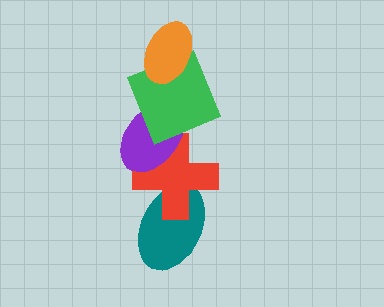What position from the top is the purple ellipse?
The purple ellipse is 3rd from the top.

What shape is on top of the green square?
The orange ellipse is on top of the green square.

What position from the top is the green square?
The green square is 2nd from the top.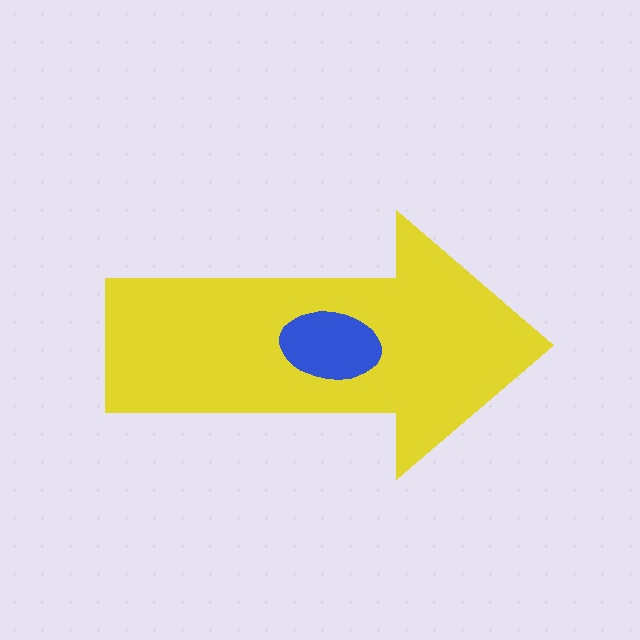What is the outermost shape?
The yellow arrow.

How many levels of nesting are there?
2.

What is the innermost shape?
The blue ellipse.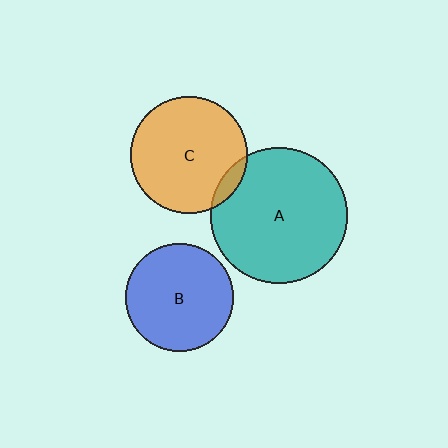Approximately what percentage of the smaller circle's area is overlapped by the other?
Approximately 10%.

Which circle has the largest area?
Circle A (teal).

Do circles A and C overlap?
Yes.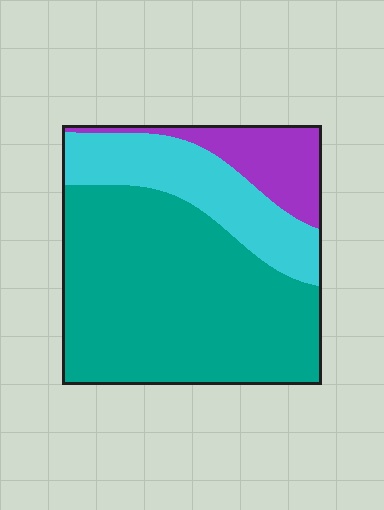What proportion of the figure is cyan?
Cyan takes up about one quarter (1/4) of the figure.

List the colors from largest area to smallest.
From largest to smallest: teal, cyan, purple.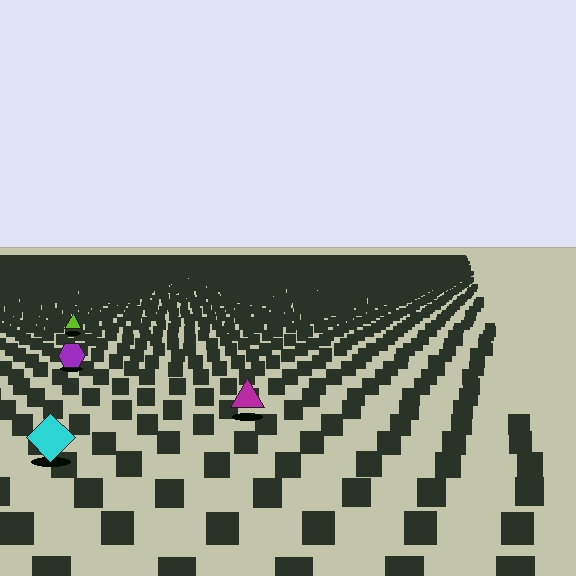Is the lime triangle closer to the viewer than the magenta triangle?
No. The magenta triangle is closer — you can tell from the texture gradient: the ground texture is coarser near it.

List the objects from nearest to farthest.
From nearest to farthest: the cyan diamond, the magenta triangle, the purple hexagon, the lime triangle.